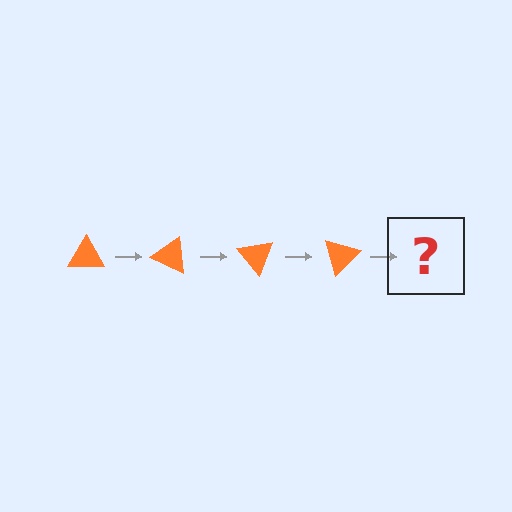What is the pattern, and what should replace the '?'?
The pattern is that the triangle rotates 25 degrees each step. The '?' should be an orange triangle rotated 100 degrees.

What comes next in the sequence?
The next element should be an orange triangle rotated 100 degrees.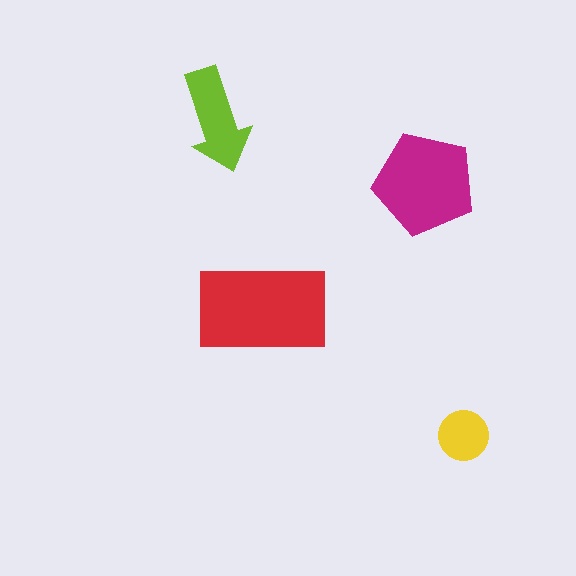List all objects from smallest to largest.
The yellow circle, the lime arrow, the magenta pentagon, the red rectangle.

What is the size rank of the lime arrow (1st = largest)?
3rd.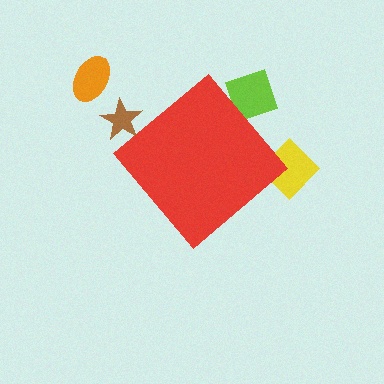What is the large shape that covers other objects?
A red diamond.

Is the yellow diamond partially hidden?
Yes, the yellow diamond is partially hidden behind the red diamond.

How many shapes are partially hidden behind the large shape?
3 shapes are partially hidden.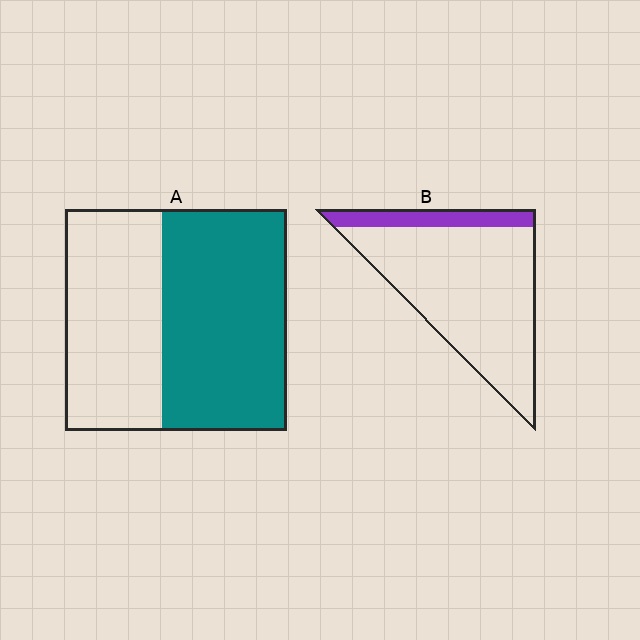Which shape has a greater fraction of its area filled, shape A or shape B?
Shape A.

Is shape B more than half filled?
No.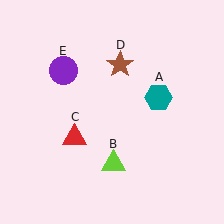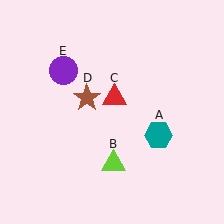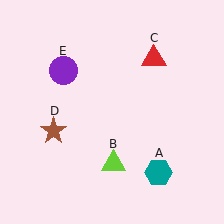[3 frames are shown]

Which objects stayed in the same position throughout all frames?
Lime triangle (object B) and purple circle (object E) remained stationary.